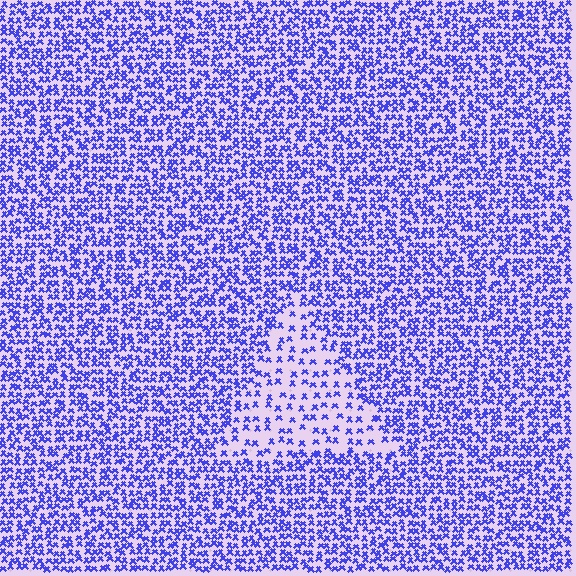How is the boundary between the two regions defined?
The boundary is defined by a change in element density (approximately 2.3x ratio). All elements are the same color, size, and shape.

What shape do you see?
I see a triangle.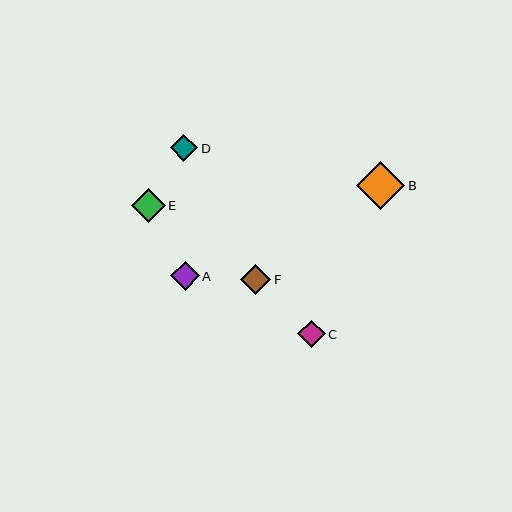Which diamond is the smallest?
Diamond D is the smallest with a size of approximately 27 pixels.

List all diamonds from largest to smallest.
From largest to smallest: B, E, F, A, C, D.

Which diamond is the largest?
Diamond B is the largest with a size of approximately 48 pixels.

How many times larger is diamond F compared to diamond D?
Diamond F is approximately 1.1 times the size of diamond D.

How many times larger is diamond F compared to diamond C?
Diamond F is approximately 1.1 times the size of diamond C.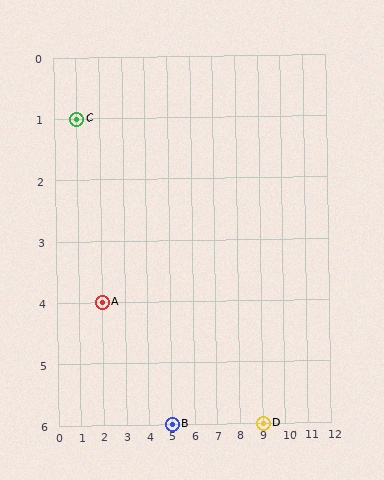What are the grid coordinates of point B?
Point B is at grid coordinates (5, 6).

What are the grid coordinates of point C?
Point C is at grid coordinates (1, 1).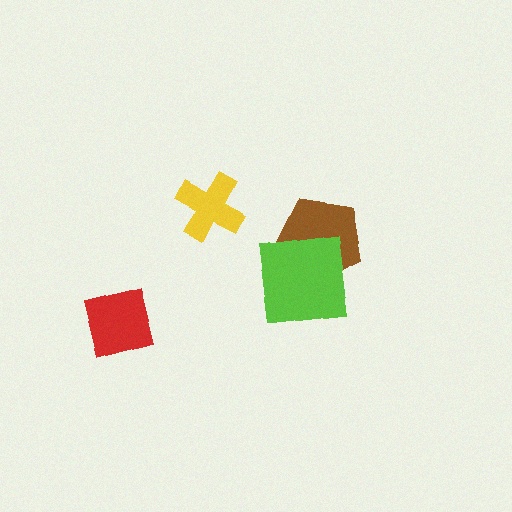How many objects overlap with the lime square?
1 object overlaps with the lime square.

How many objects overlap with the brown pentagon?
1 object overlaps with the brown pentagon.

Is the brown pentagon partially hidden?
Yes, it is partially covered by another shape.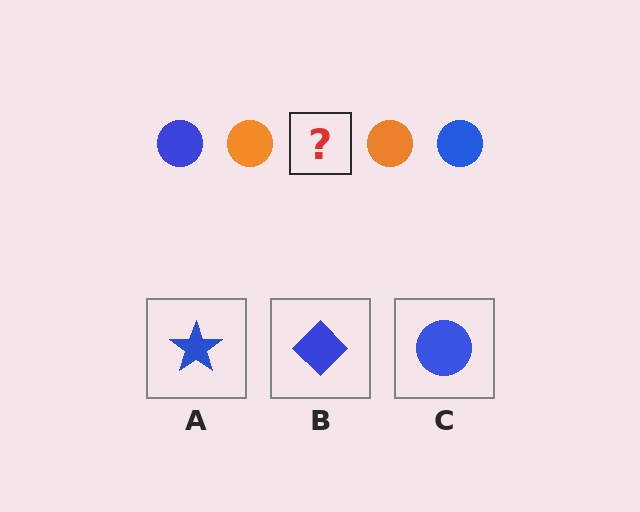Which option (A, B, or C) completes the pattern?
C.